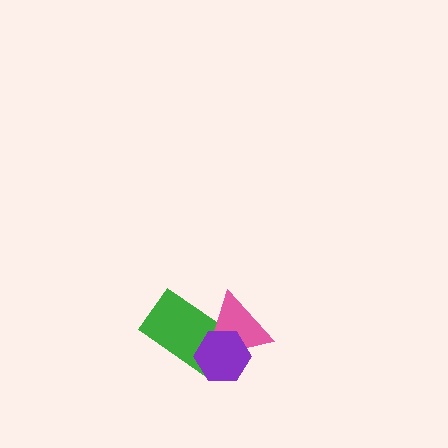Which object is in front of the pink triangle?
The purple hexagon is in front of the pink triangle.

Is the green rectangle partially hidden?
Yes, it is partially covered by another shape.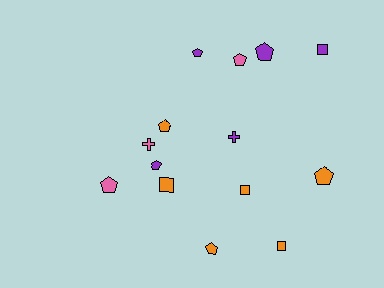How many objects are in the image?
There are 14 objects.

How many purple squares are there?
There is 1 purple square.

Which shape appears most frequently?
Pentagon, with 8 objects.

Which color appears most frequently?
Orange, with 6 objects.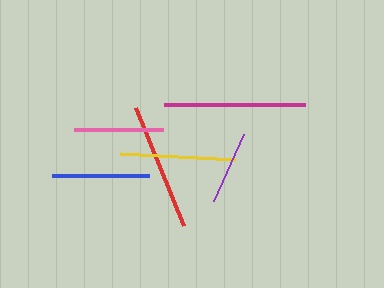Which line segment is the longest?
The magenta line is the longest at approximately 142 pixels.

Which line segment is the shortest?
The purple line is the shortest at approximately 73 pixels.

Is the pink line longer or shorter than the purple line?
The pink line is longer than the purple line.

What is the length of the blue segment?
The blue segment is approximately 96 pixels long.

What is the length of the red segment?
The red segment is approximately 127 pixels long.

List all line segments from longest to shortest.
From longest to shortest: magenta, red, yellow, blue, pink, purple.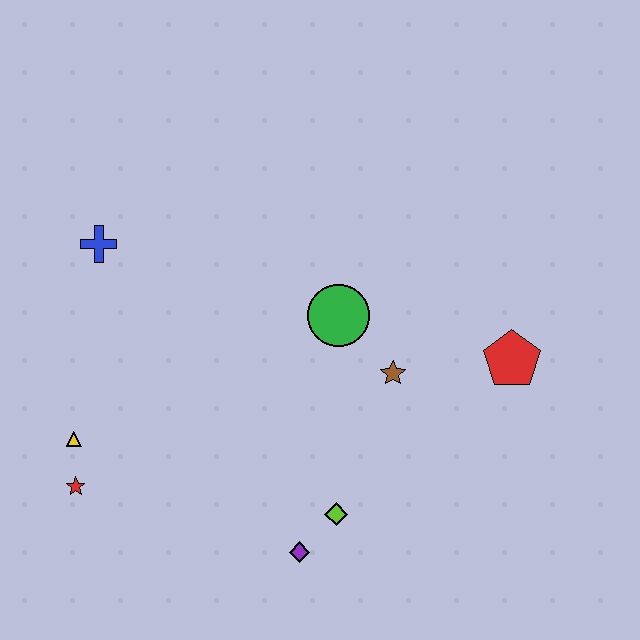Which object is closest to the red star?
The yellow triangle is closest to the red star.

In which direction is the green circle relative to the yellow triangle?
The green circle is to the right of the yellow triangle.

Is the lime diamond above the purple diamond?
Yes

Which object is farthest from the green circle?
The red star is farthest from the green circle.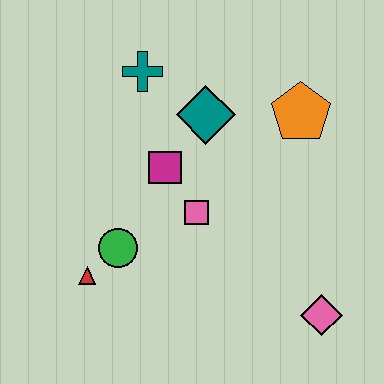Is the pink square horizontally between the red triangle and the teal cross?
No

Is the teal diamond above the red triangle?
Yes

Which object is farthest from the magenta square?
The pink diamond is farthest from the magenta square.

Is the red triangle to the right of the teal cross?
No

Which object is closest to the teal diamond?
The magenta square is closest to the teal diamond.